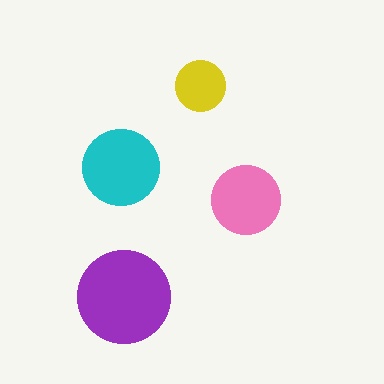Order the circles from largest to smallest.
the purple one, the cyan one, the pink one, the yellow one.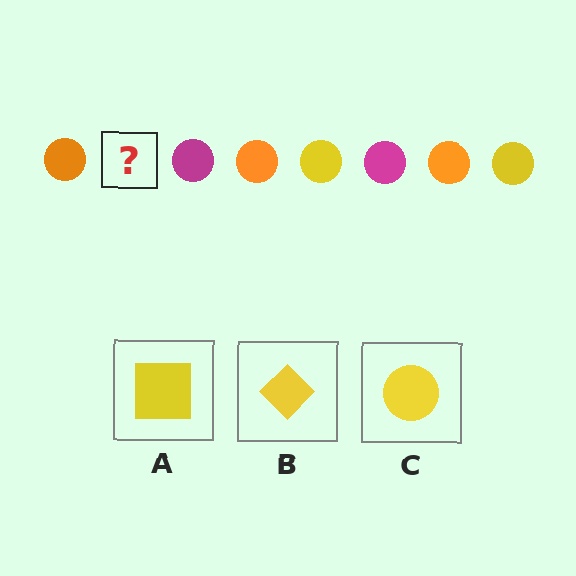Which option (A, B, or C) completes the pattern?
C.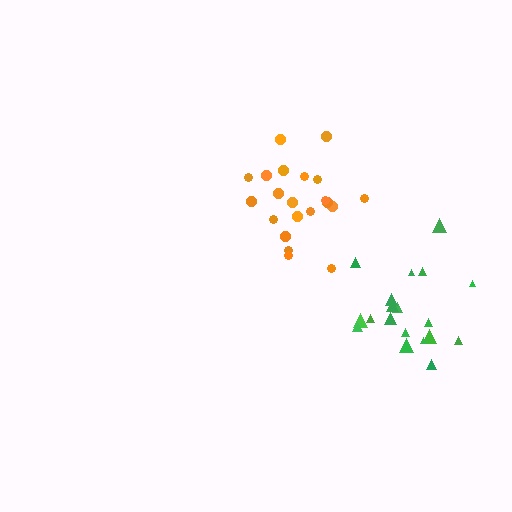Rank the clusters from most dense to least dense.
orange, green.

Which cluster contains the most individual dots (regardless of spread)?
Orange (22).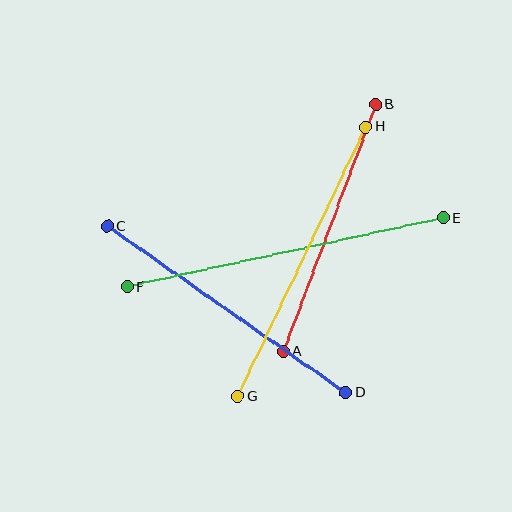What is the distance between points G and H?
The distance is approximately 299 pixels.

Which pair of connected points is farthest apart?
Points E and F are farthest apart.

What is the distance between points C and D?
The distance is approximately 291 pixels.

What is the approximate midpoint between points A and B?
The midpoint is at approximately (329, 228) pixels.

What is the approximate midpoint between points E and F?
The midpoint is at approximately (285, 252) pixels.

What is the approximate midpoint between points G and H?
The midpoint is at approximately (302, 262) pixels.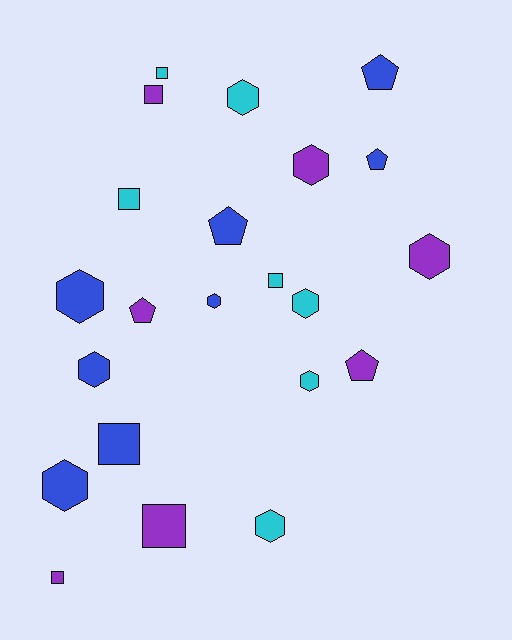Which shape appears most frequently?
Hexagon, with 10 objects.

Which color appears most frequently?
Blue, with 8 objects.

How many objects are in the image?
There are 22 objects.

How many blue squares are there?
There is 1 blue square.